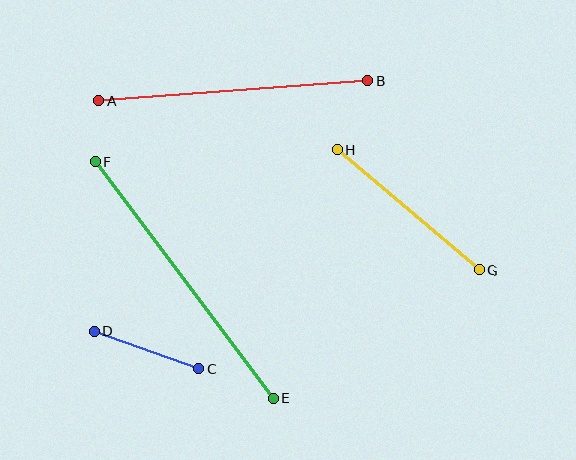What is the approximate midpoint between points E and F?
The midpoint is at approximately (184, 280) pixels.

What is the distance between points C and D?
The distance is approximately 111 pixels.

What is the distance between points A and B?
The distance is approximately 270 pixels.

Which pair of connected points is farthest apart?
Points E and F are farthest apart.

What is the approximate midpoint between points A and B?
The midpoint is at approximately (233, 91) pixels.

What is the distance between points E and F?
The distance is approximately 296 pixels.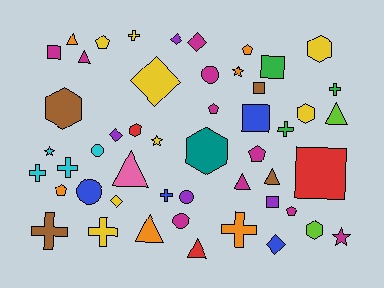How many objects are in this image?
There are 50 objects.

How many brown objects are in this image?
There are 4 brown objects.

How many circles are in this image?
There are 5 circles.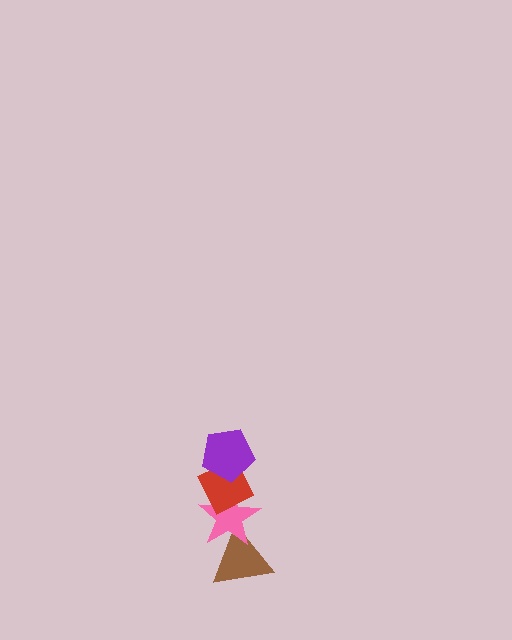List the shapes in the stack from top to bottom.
From top to bottom: the purple pentagon, the red diamond, the pink star, the brown triangle.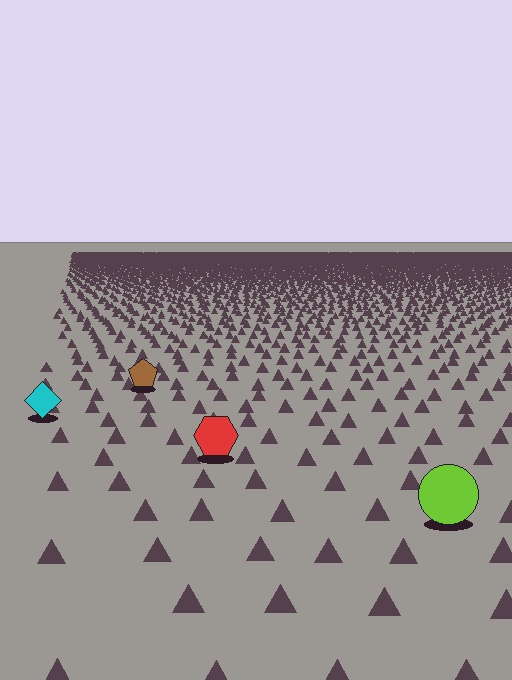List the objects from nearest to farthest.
From nearest to farthest: the lime circle, the red hexagon, the cyan diamond, the brown pentagon.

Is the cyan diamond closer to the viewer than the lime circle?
No. The lime circle is closer — you can tell from the texture gradient: the ground texture is coarser near it.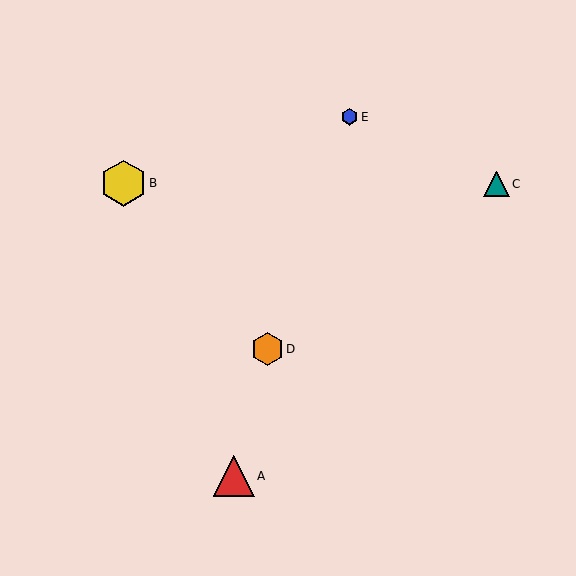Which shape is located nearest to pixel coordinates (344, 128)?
The blue hexagon (labeled E) at (349, 117) is nearest to that location.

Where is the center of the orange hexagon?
The center of the orange hexagon is at (267, 349).